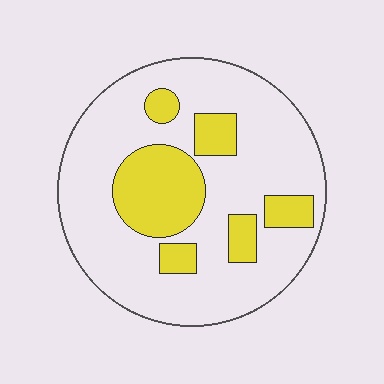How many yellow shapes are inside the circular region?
6.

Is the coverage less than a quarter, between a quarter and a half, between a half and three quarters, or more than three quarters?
Less than a quarter.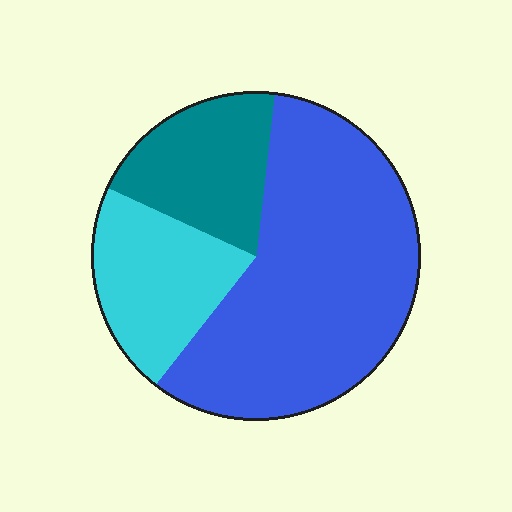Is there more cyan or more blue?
Blue.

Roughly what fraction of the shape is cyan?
Cyan takes up about one fifth (1/5) of the shape.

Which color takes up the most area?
Blue, at roughly 60%.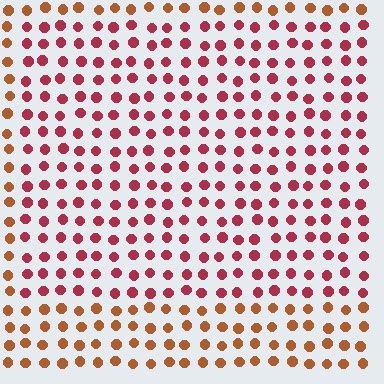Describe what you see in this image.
The image is filled with small brown elements in a uniform arrangement. A rectangle-shaped region is visible where the elements are tinted to a slightly different hue, forming a subtle color boundary.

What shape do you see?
I see a rectangle.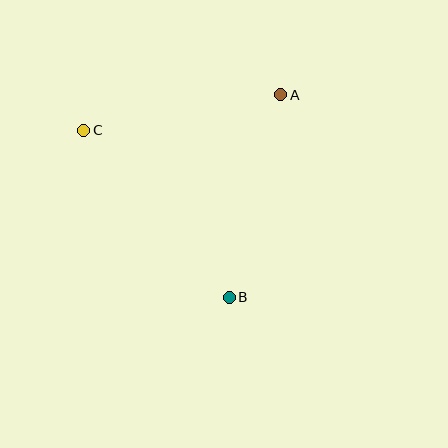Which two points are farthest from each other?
Points B and C are farthest from each other.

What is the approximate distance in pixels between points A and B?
The distance between A and B is approximately 209 pixels.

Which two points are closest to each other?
Points A and C are closest to each other.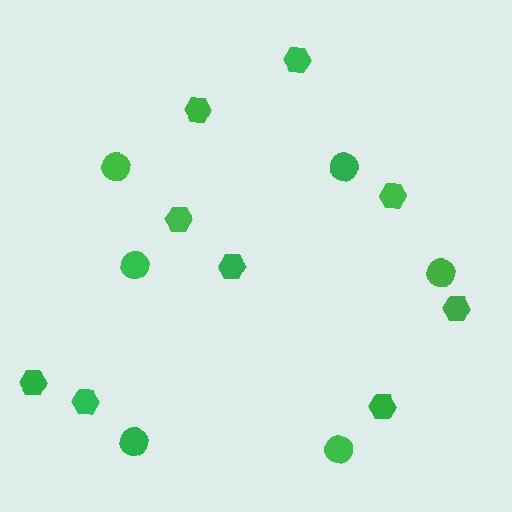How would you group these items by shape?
There are 2 groups: one group of circles (6) and one group of hexagons (9).